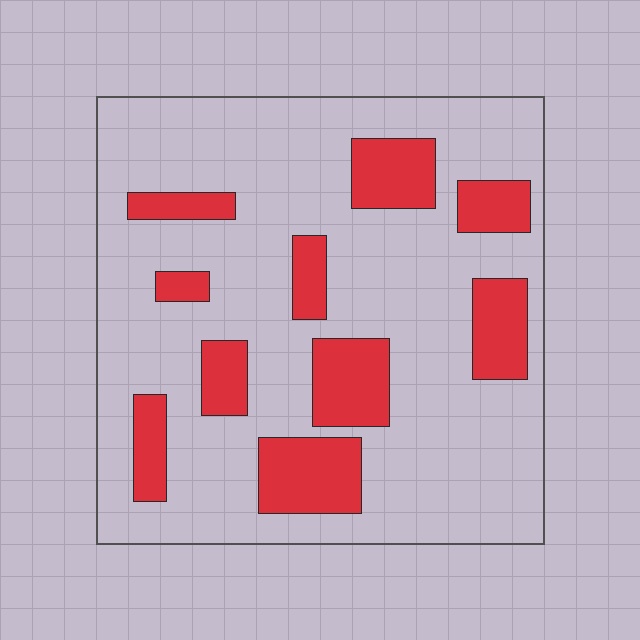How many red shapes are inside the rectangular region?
10.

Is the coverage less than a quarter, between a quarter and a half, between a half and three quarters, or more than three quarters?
Less than a quarter.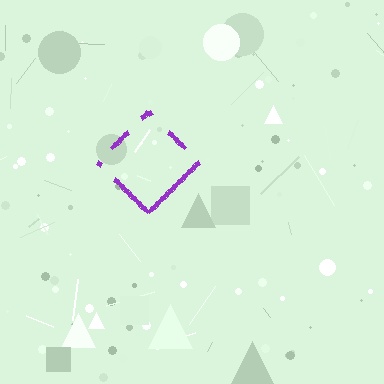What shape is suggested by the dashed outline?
The dashed outline suggests a diamond.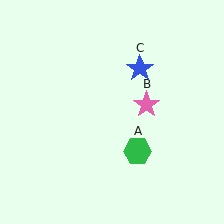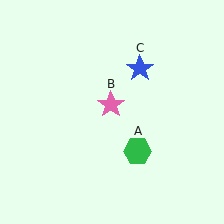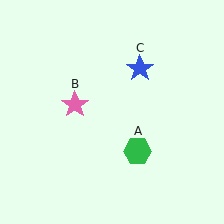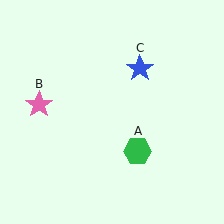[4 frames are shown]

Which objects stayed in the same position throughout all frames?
Green hexagon (object A) and blue star (object C) remained stationary.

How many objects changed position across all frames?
1 object changed position: pink star (object B).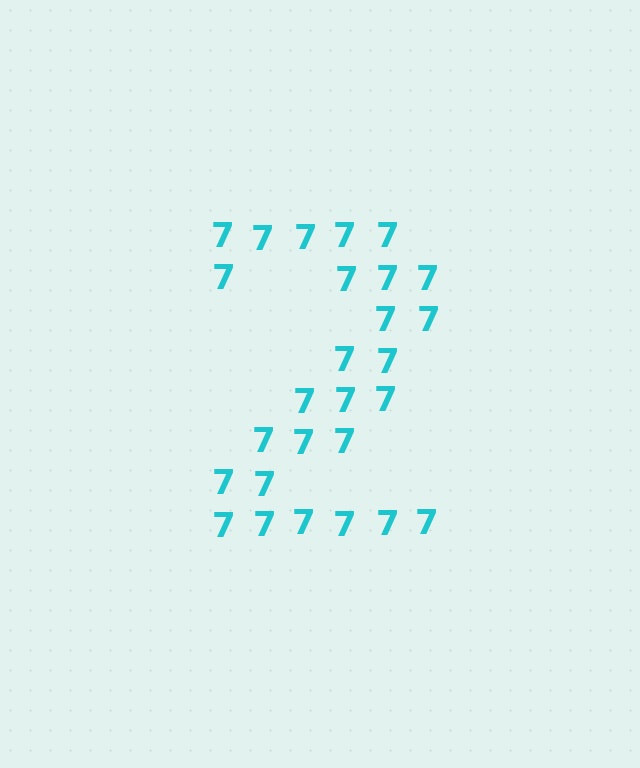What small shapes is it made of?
It is made of small digit 7's.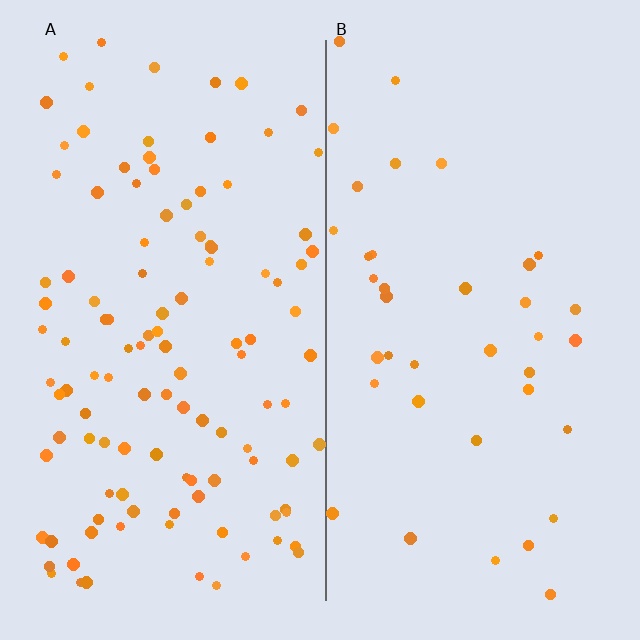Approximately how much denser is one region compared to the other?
Approximately 3.0× — region A over region B.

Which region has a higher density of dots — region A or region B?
A (the left).